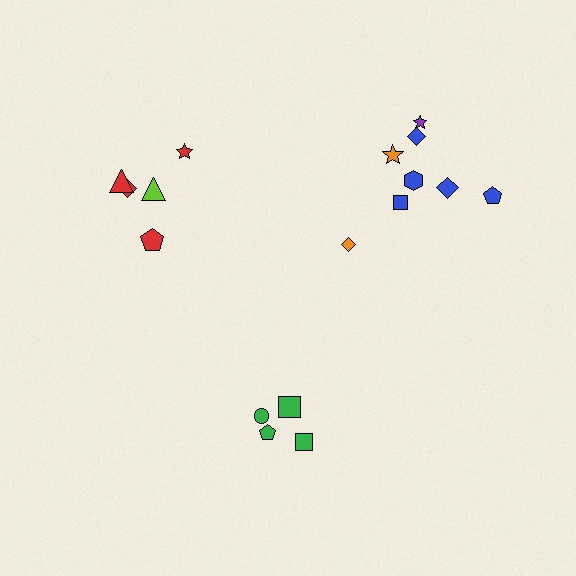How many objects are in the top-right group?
There are 8 objects.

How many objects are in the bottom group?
There are 4 objects.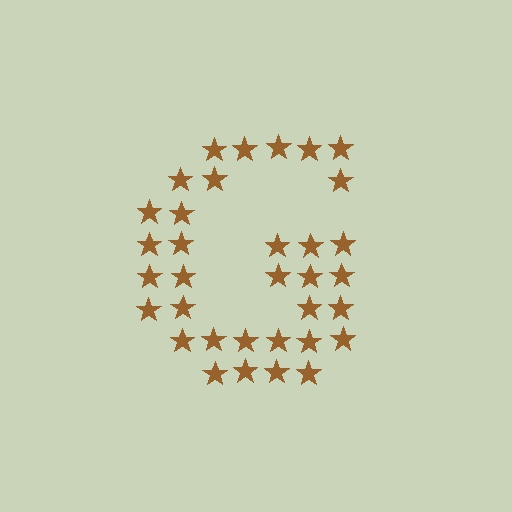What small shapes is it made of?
It is made of small stars.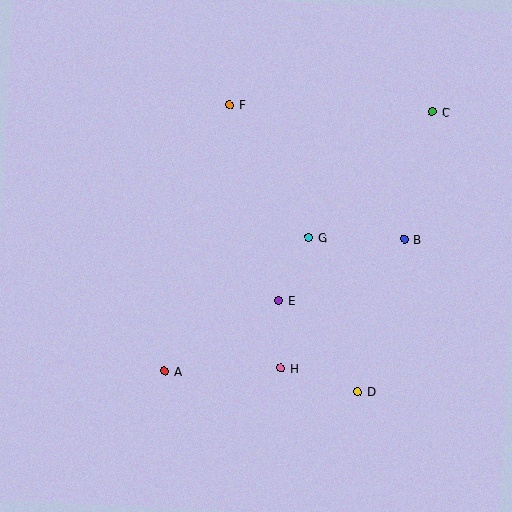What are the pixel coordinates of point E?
Point E is at (279, 301).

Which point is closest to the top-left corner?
Point F is closest to the top-left corner.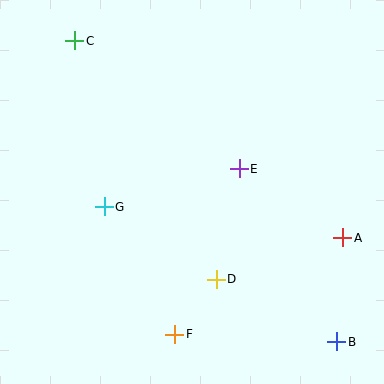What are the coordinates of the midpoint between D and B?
The midpoint between D and B is at (277, 310).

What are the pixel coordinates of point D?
Point D is at (216, 279).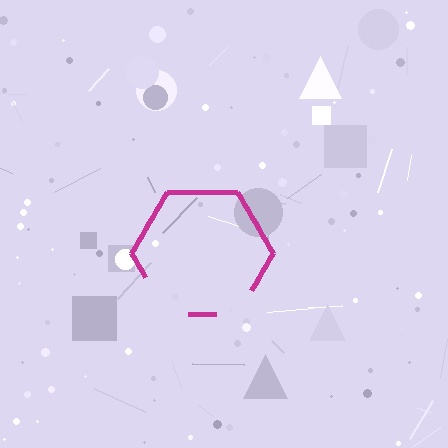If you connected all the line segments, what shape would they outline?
They would outline a hexagon.